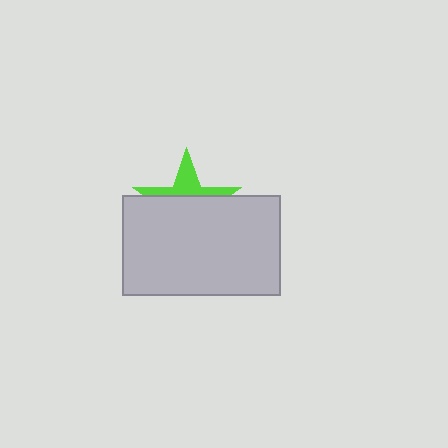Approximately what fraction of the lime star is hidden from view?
Roughly 64% of the lime star is hidden behind the light gray rectangle.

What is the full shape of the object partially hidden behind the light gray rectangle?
The partially hidden object is a lime star.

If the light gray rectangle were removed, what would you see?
You would see the complete lime star.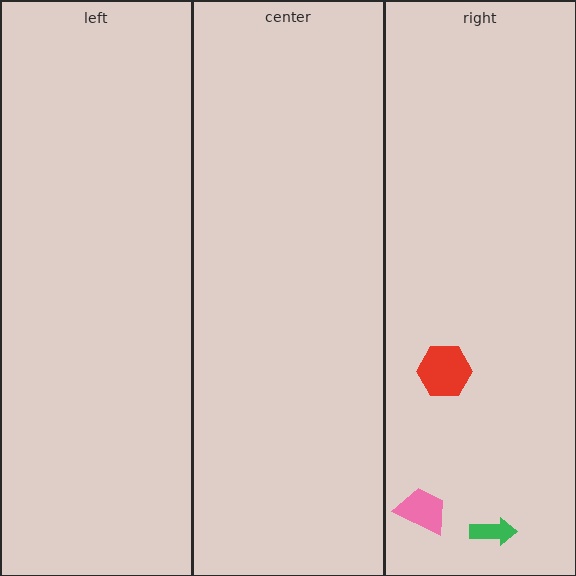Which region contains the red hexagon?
The right region.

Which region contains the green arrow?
The right region.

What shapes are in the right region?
The red hexagon, the pink trapezoid, the green arrow.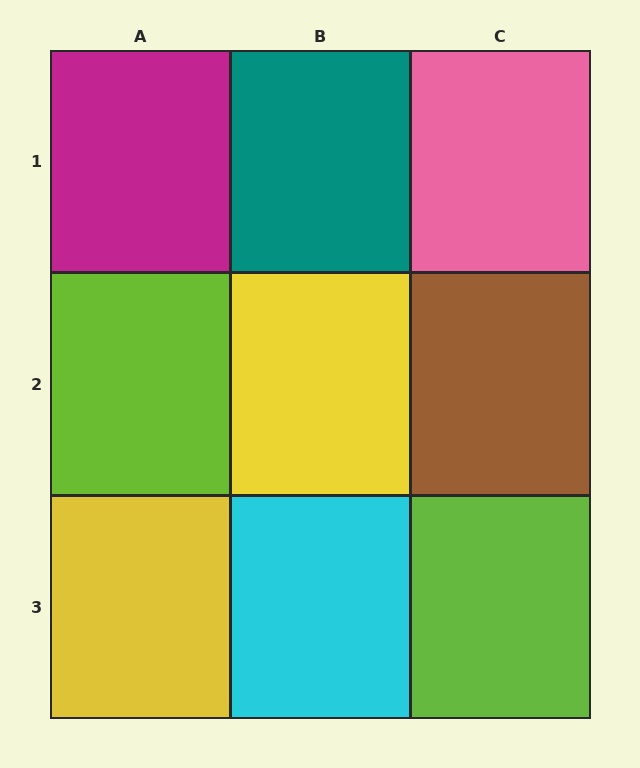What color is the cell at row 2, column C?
Brown.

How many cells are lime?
2 cells are lime.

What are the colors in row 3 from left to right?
Yellow, cyan, lime.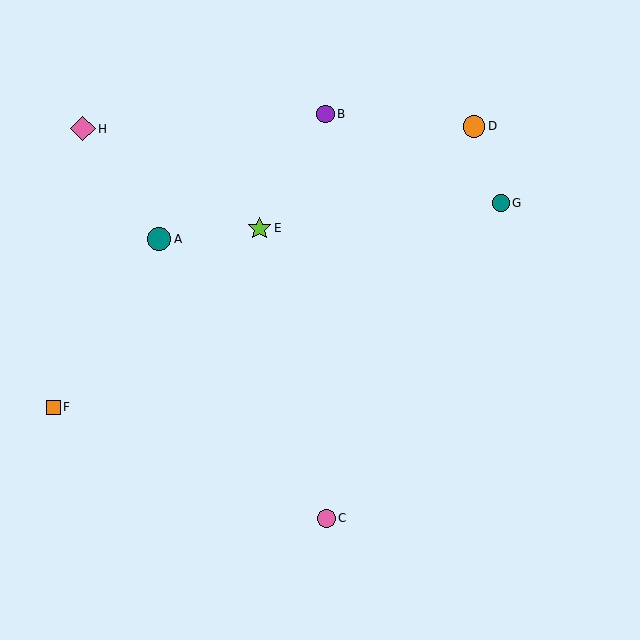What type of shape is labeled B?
Shape B is a purple circle.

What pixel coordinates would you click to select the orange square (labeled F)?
Click at (54, 407) to select the orange square F.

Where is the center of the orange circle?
The center of the orange circle is at (474, 126).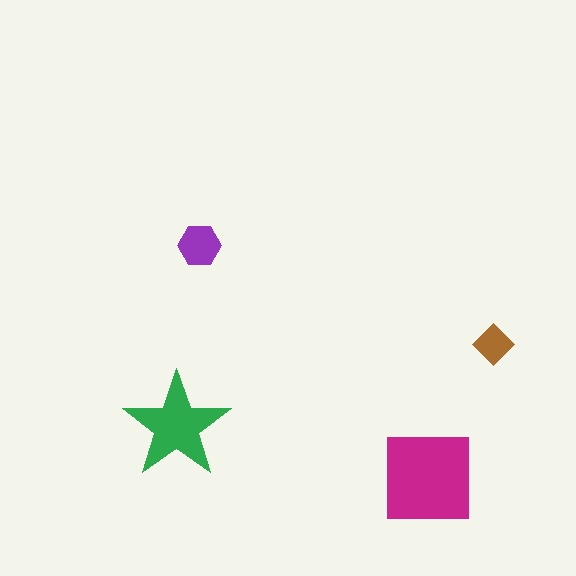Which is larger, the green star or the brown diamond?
The green star.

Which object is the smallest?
The brown diamond.